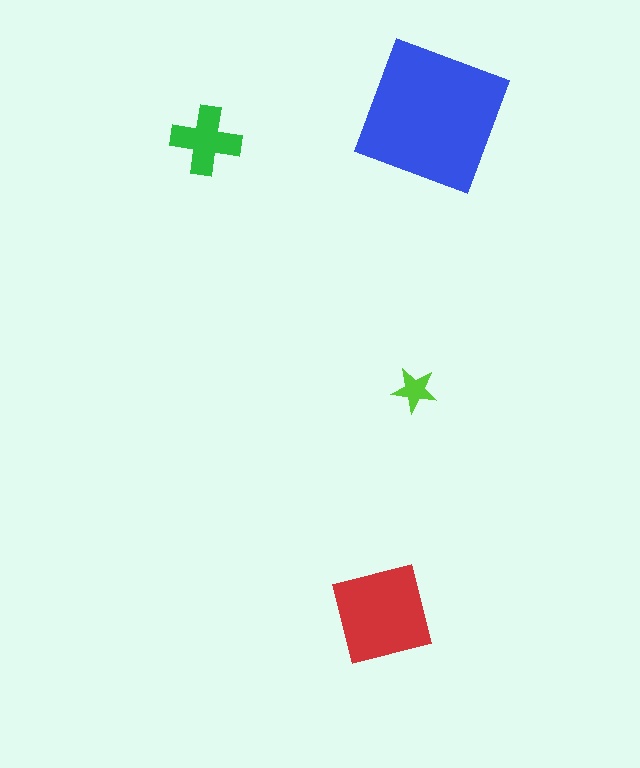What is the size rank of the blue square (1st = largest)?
1st.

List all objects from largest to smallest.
The blue square, the red square, the green cross, the lime star.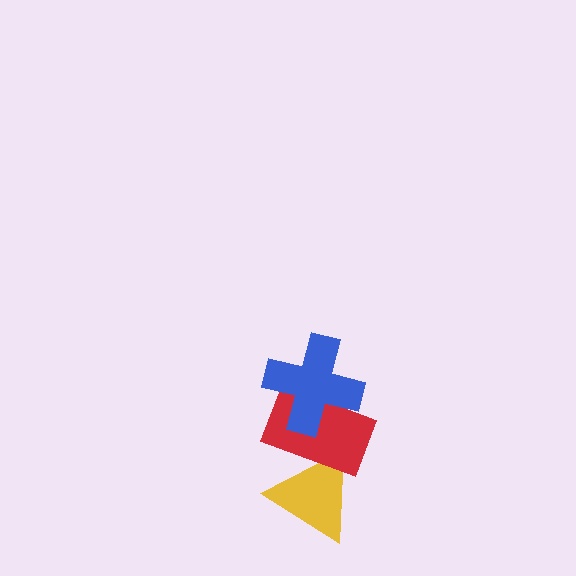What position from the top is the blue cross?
The blue cross is 1st from the top.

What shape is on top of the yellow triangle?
The red rectangle is on top of the yellow triangle.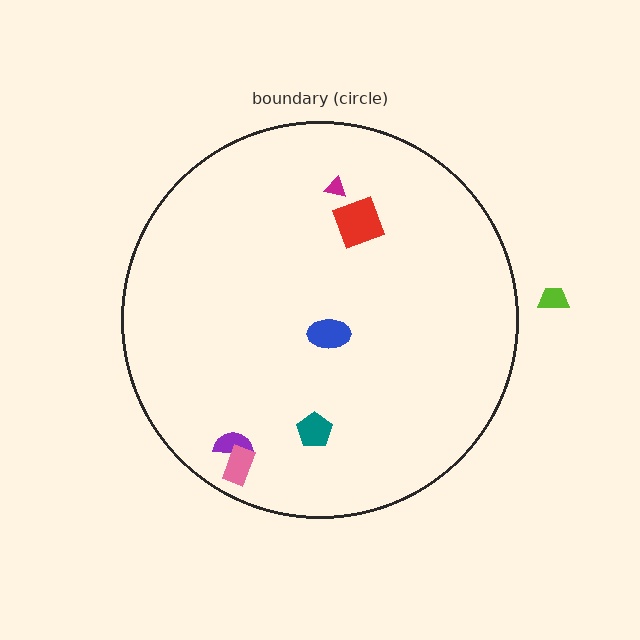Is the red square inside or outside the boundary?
Inside.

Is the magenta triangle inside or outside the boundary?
Inside.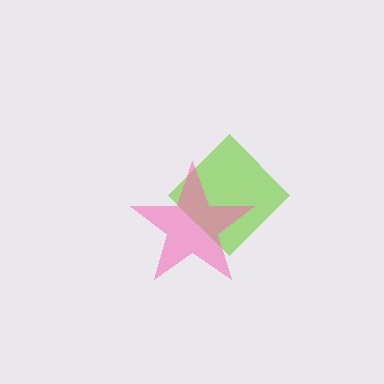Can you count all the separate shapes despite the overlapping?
Yes, there are 2 separate shapes.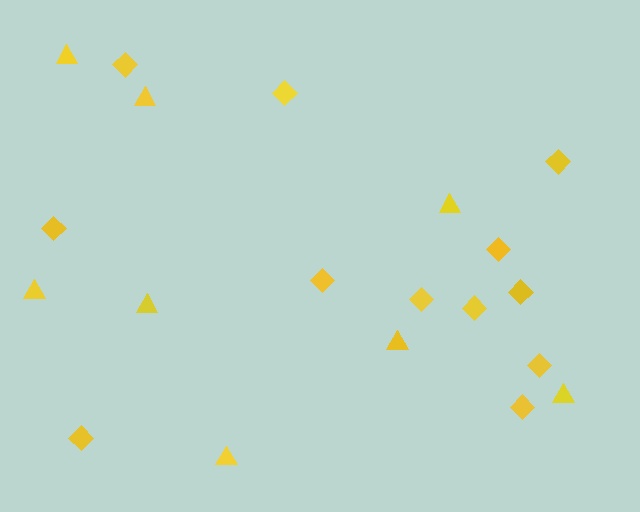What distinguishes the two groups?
There are 2 groups: one group of triangles (8) and one group of diamonds (12).